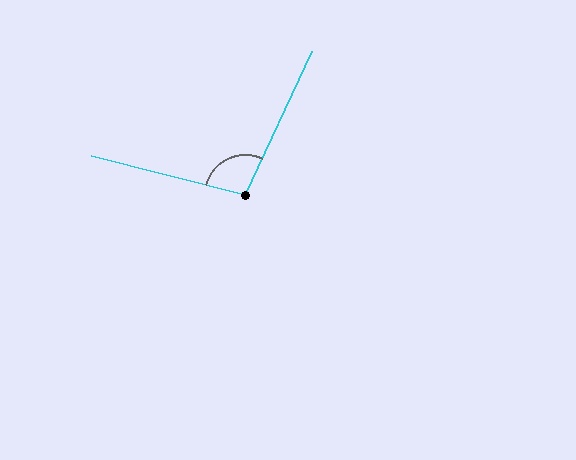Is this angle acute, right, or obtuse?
It is obtuse.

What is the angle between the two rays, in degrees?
Approximately 101 degrees.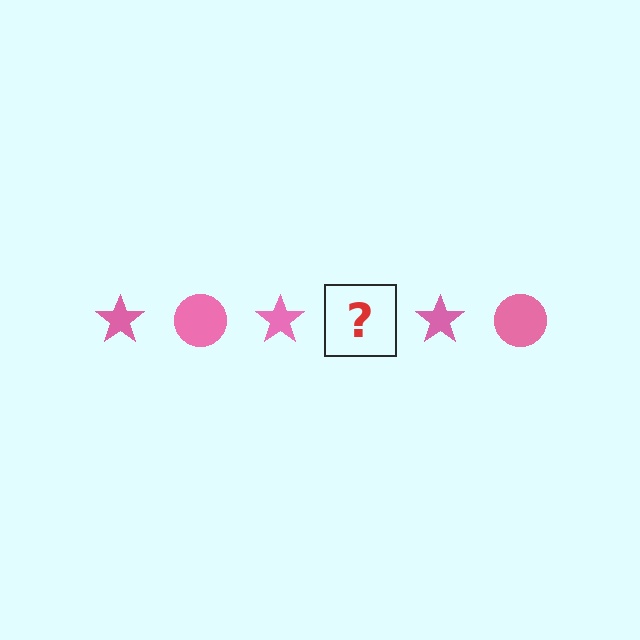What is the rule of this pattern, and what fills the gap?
The rule is that the pattern cycles through star, circle shapes in pink. The gap should be filled with a pink circle.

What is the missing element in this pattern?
The missing element is a pink circle.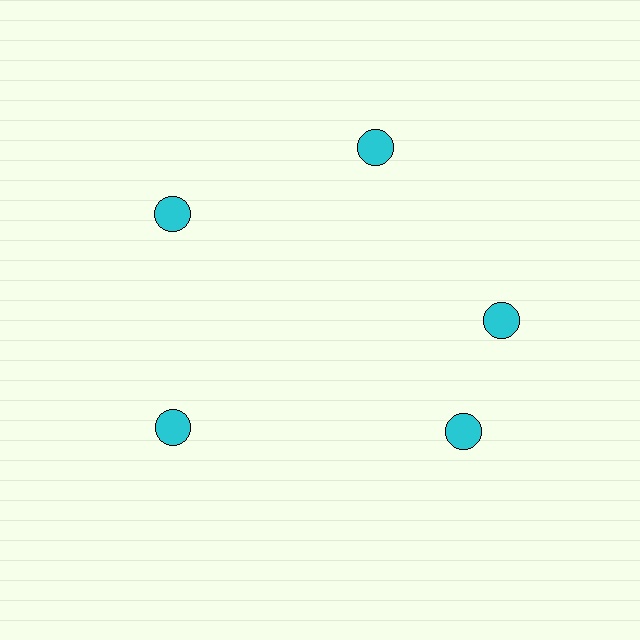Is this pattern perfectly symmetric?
No. The 5 cyan circles are arranged in a ring, but one element near the 5 o'clock position is rotated out of alignment along the ring, breaking the 5-fold rotational symmetry.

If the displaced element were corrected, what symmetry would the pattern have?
It would have 5-fold rotational symmetry — the pattern would map onto itself every 72 degrees.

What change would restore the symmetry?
The symmetry would be restored by rotating it back into even spacing with its neighbors so that all 5 circles sit at equal angles and equal distance from the center.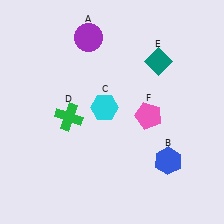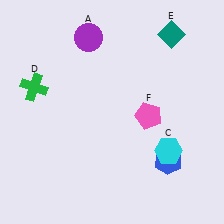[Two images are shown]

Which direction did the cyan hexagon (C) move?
The cyan hexagon (C) moved right.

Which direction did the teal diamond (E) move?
The teal diamond (E) moved up.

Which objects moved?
The objects that moved are: the cyan hexagon (C), the green cross (D), the teal diamond (E).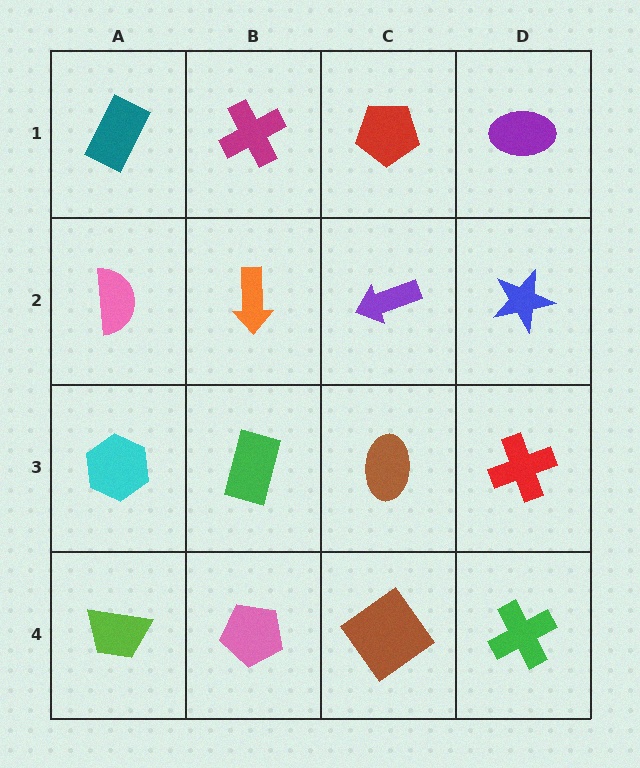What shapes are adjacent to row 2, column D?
A purple ellipse (row 1, column D), a red cross (row 3, column D), a purple arrow (row 2, column C).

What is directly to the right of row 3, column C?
A red cross.